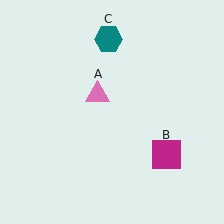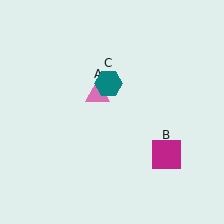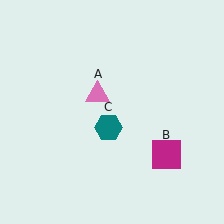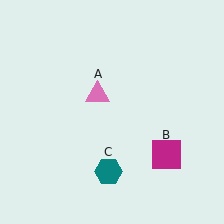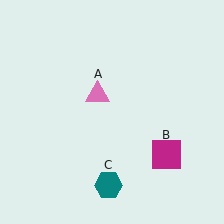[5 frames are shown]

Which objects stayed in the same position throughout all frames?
Pink triangle (object A) and magenta square (object B) remained stationary.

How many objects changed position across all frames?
1 object changed position: teal hexagon (object C).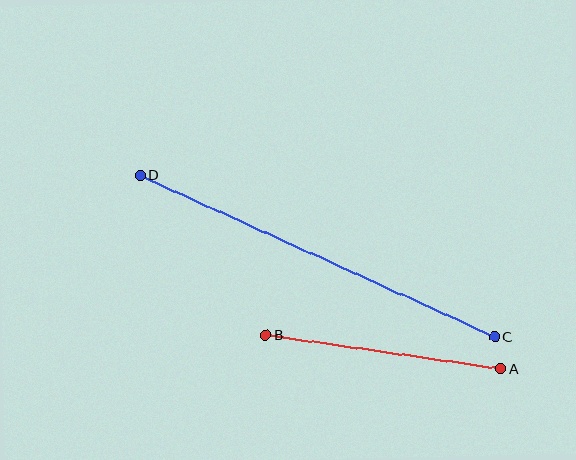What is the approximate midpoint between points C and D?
The midpoint is at approximately (317, 257) pixels.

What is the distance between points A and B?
The distance is approximately 237 pixels.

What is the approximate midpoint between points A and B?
The midpoint is at approximately (384, 352) pixels.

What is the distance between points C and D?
The distance is approximately 390 pixels.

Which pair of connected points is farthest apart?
Points C and D are farthest apart.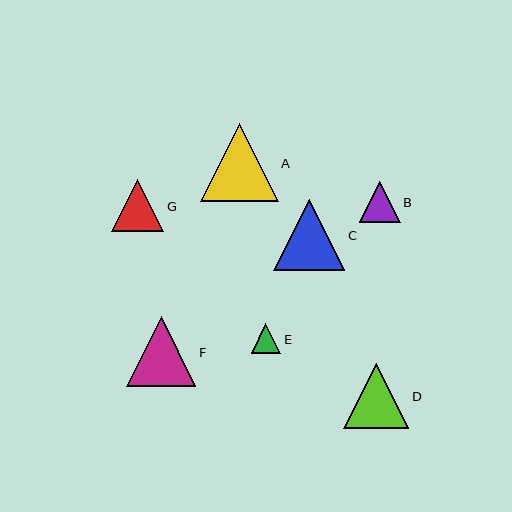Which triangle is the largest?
Triangle A is the largest with a size of approximately 78 pixels.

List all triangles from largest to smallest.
From largest to smallest: A, C, F, D, G, B, E.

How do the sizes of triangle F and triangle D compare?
Triangle F and triangle D are approximately the same size.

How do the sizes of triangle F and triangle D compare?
Triangle F and triangle D are approximately the same size.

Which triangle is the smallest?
Triangle E is the smallest with a size of approximately 29 pixels.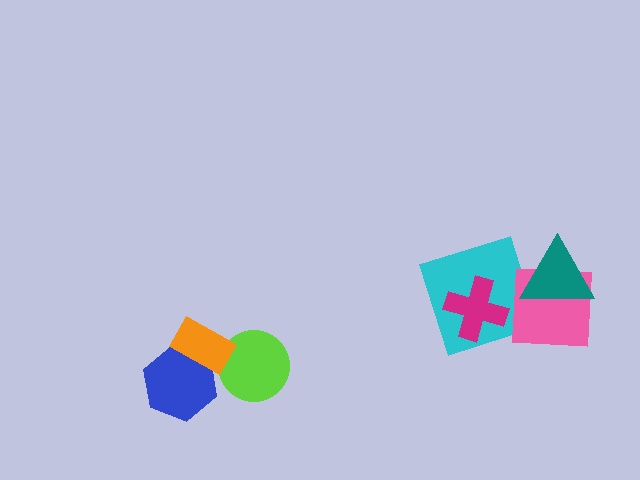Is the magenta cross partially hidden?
No, no other shape covers it.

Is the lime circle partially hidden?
Yes, it is partially covered by another shape.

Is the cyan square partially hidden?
Yes, it is partially covered by another shape.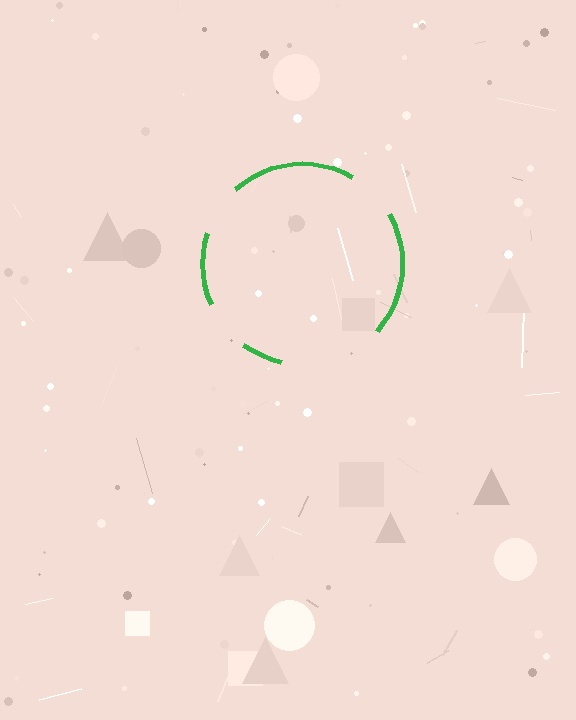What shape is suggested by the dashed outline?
The dashed outline suggests a circle.